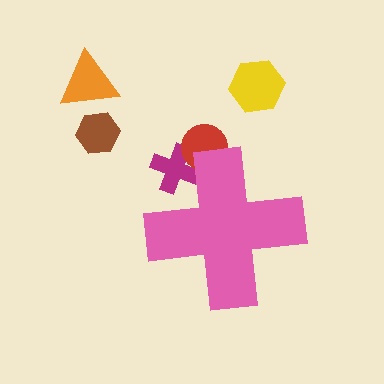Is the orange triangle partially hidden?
No, the orange triangle is fully visible.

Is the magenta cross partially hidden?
Yes, the magenta cross is partially hidden behind the pink cross.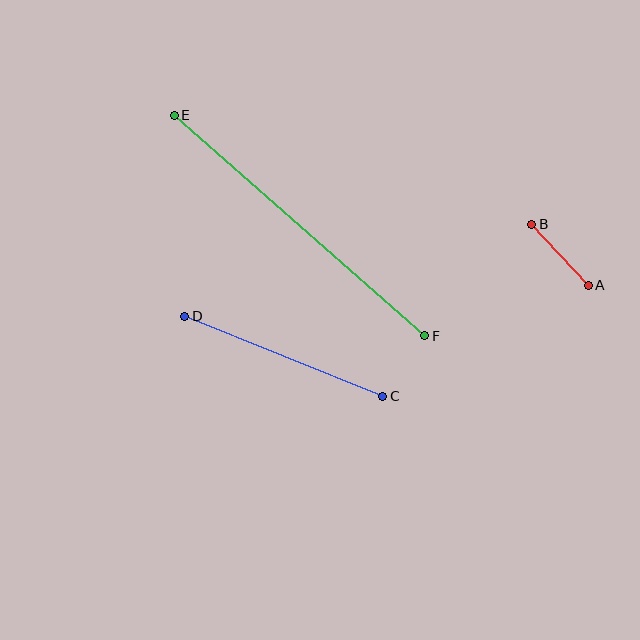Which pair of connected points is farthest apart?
Points E and F are farthest apart.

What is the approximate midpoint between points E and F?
The midpoint is at approximately (300, 226) pixels.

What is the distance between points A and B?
The distance is approximately 83 pixels.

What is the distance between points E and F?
The distance is approximately 334 pixels.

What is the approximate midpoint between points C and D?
The midpoint is at approximately (284, 356) pixels.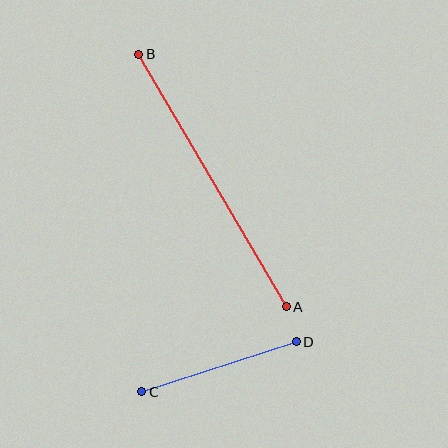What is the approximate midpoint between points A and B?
The midpoint is at approximately (212, 180) pixels.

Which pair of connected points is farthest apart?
Points A and B are farthest apart.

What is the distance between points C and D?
The distance is approximately 162 pixels.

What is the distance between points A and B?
The distance is approximately 292 pixels.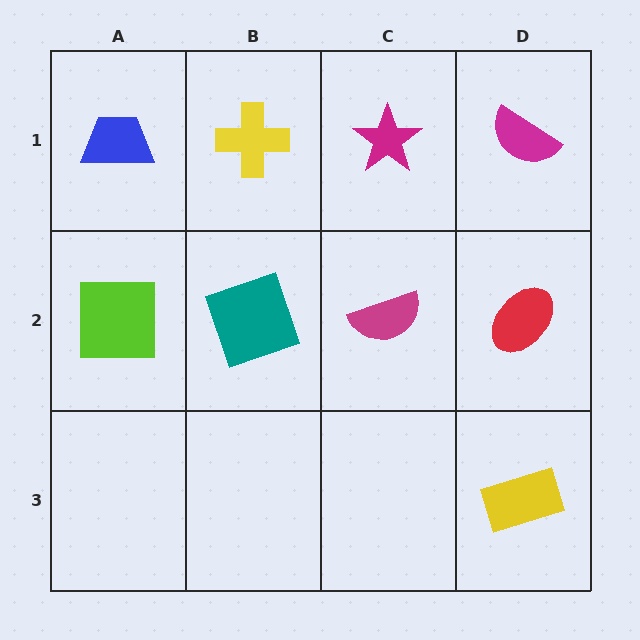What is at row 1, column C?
A magenta star.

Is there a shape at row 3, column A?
No, that cell is empty.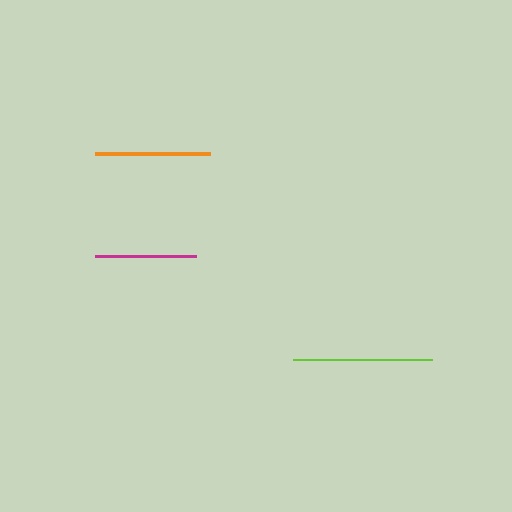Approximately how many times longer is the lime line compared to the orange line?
The lime line is approximately 1.2 times the length of the orange line.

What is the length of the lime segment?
The lime segment is approximately 139 pixels long.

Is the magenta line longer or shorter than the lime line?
The lime line is longer than the magenta line.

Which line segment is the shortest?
The magenta line is the shortest at approximately 101 pixels.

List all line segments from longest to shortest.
From longest to shortest: lime, orange, magenta.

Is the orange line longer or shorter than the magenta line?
The orange line is longer than the magenta line.